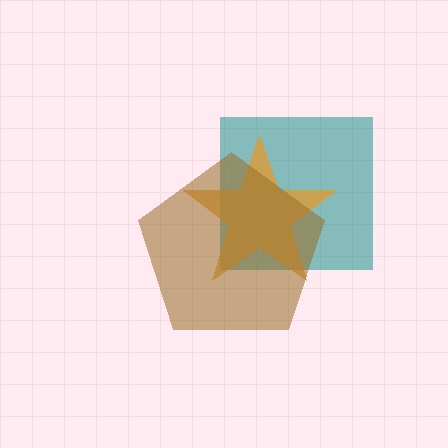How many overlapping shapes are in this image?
There are 3 overlapping shapes in the image.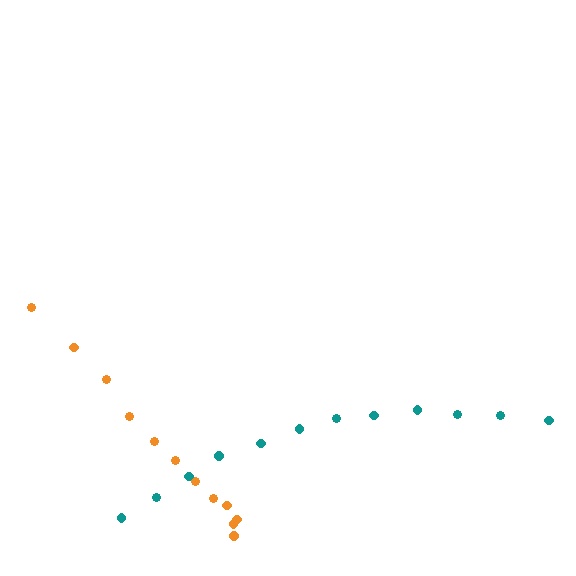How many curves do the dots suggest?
There are 2 distinct paths.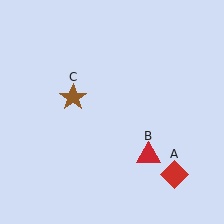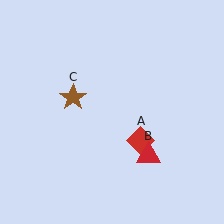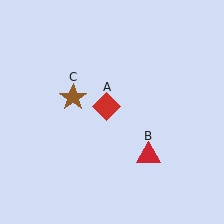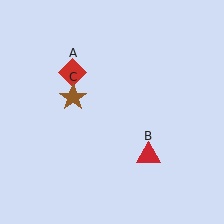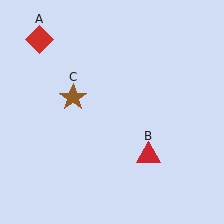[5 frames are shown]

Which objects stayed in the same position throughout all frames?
Red triangle (object B) and brown star (object C) remained stationary.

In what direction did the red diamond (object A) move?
The red diamond (object A) moved up and to the left.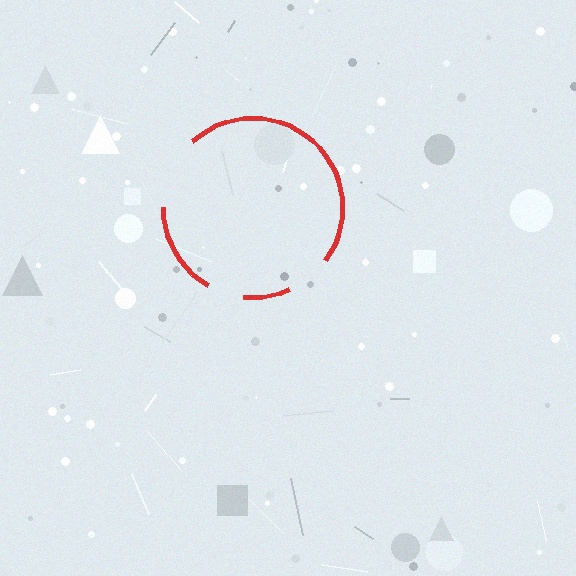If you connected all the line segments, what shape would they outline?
They would outline a circle.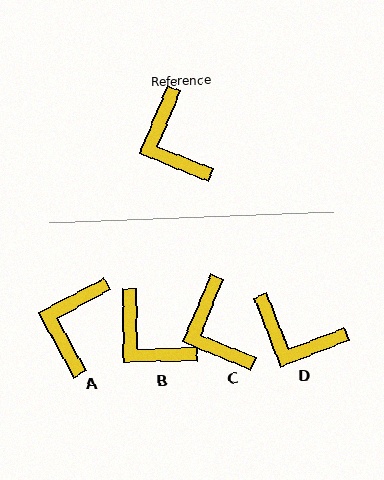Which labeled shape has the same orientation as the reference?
C.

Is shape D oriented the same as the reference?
No, it is off by about 43 degrees.